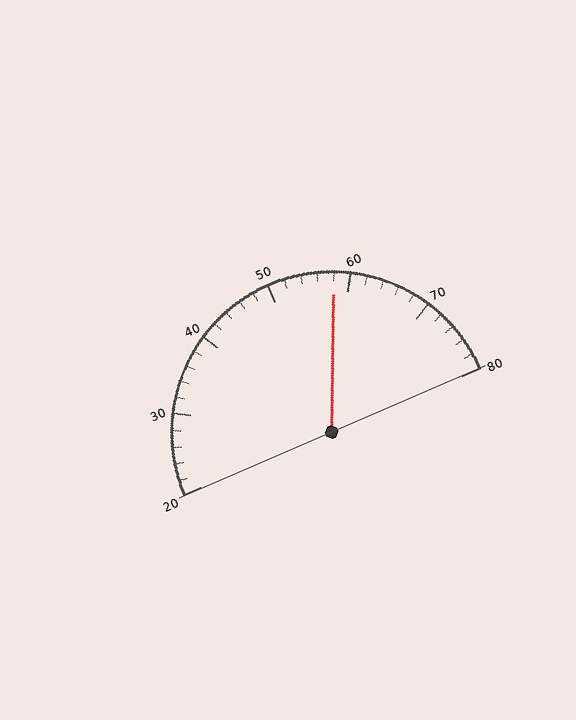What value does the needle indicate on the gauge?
The needle indicates approximately 58.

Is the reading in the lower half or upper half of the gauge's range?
The reading is in the upper half of the range (20 to 80).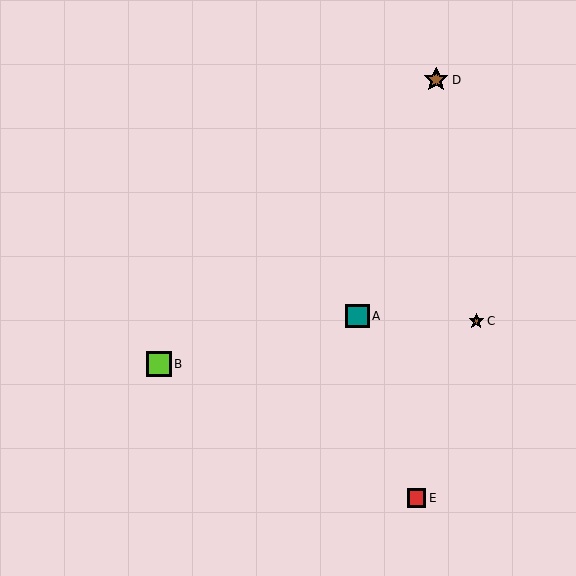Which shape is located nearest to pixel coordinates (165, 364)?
The lime square (labeled B) at (159, 364) is nearest to that location.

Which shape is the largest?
The brown star (labeled D) is the largest.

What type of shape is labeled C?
Shape C is a brown star.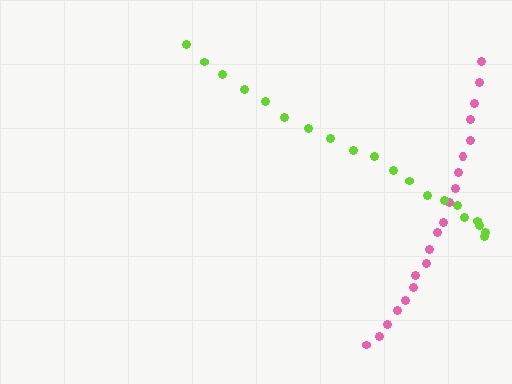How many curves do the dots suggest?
There are 2 distinct paths.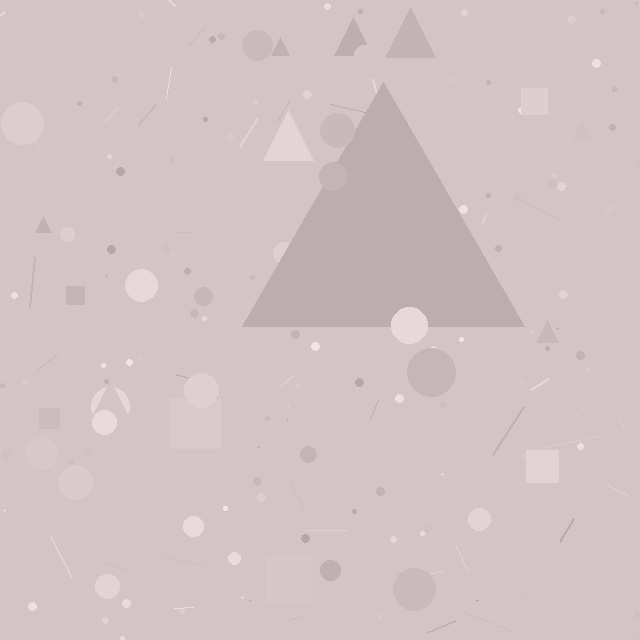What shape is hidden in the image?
A triangle is hidden in the image.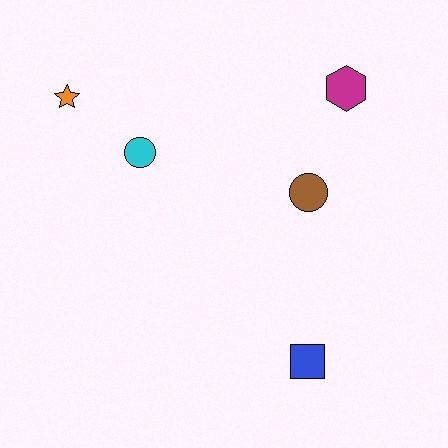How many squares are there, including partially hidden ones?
There is 1 square.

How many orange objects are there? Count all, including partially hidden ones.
There is 1 orange object.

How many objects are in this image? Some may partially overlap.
There are 5 objects.